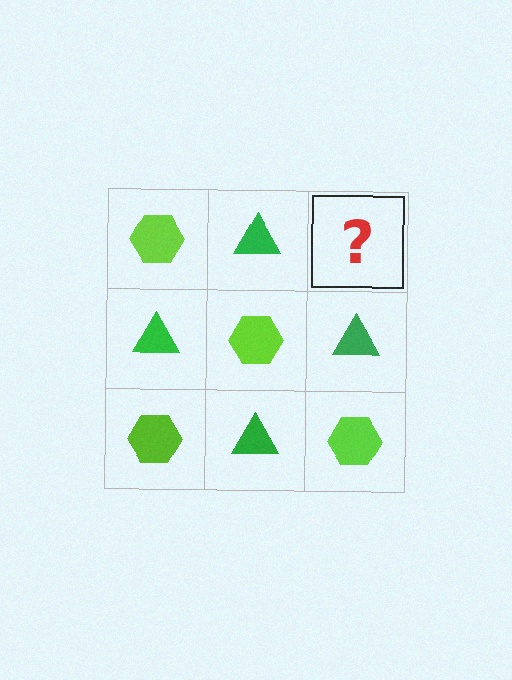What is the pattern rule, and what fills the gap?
The rule is that it alternates lime hexagon and green triangle in a checkerboard pattern. The gap should be filled with a lime hexagon.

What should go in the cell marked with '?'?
The missing cell should contain a lime hexagon.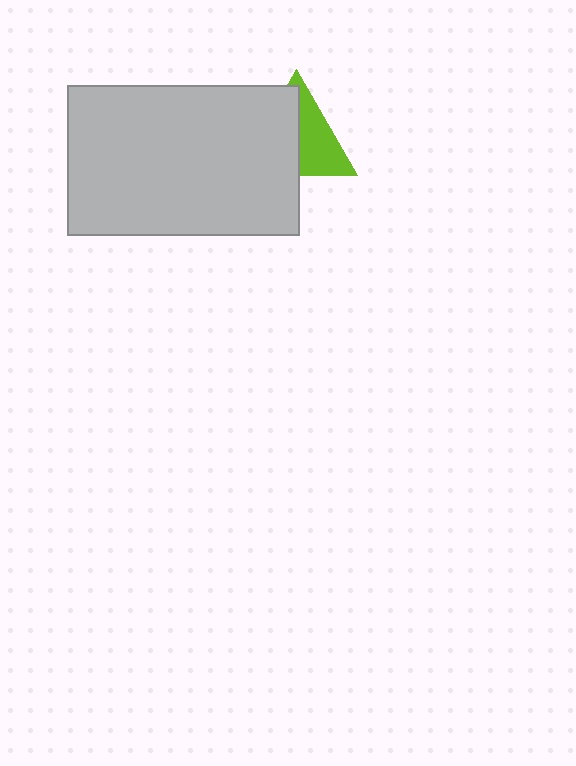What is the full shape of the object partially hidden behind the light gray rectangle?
The partially hidden object is a lime triangle.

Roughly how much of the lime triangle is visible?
About half of it is visible (roughly 47%).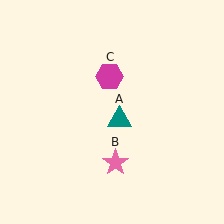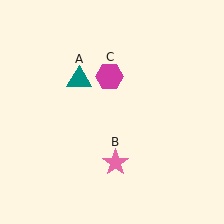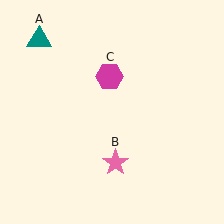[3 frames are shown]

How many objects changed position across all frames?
1 object changed position: teal triangle (object A).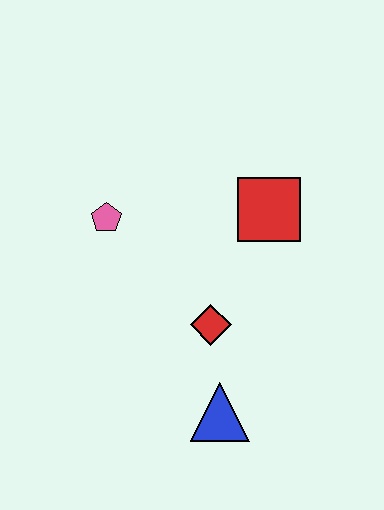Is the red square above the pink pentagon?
Yes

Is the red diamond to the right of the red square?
No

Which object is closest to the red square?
The red diamond is closest to the red square.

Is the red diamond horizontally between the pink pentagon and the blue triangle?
Yes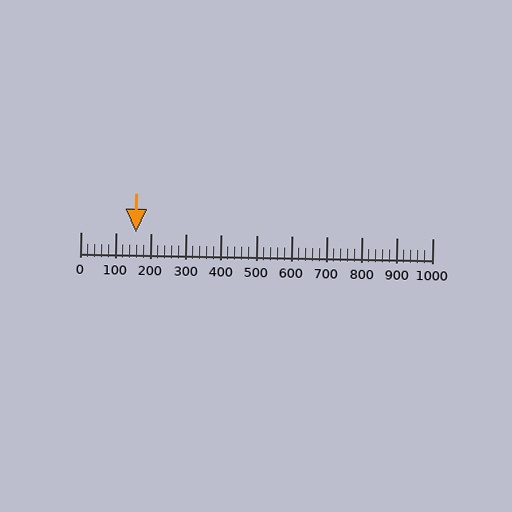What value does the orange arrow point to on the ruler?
The orange arrow points to approximately 159.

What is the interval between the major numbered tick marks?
The major tick marks are spaced 100 units apart.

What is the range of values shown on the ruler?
The ruler shows values from 0 to 1000.